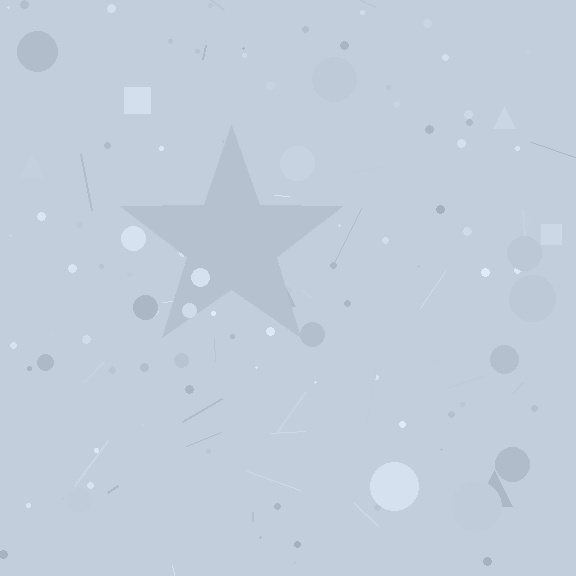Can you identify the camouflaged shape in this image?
The camouflaged shape is a star.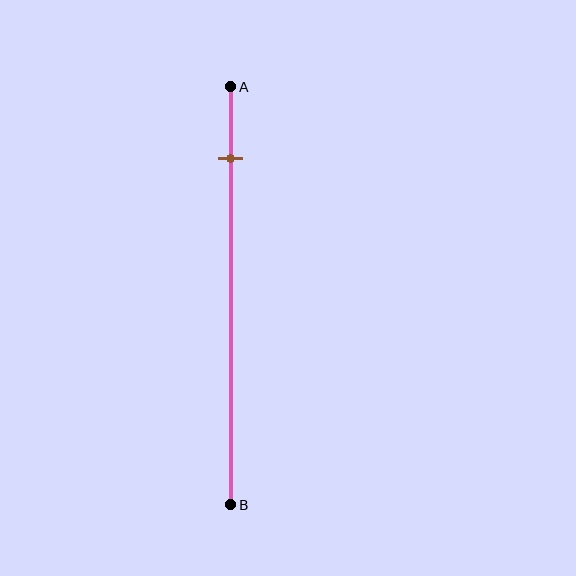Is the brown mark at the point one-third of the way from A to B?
No, the mark is at about 15% from A, not at the 33% one-third point.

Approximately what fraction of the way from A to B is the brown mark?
The brown mark is approximately 15% of the way from A to B.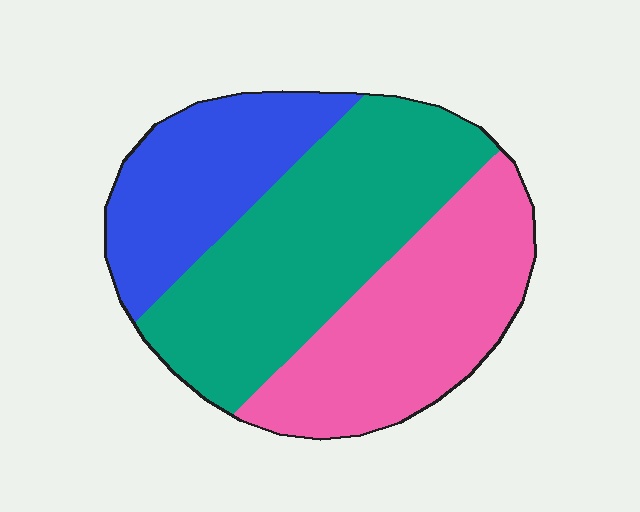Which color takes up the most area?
Teal, at roughly 40%.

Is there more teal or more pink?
Teal.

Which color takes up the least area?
Blue, at roughly 25%.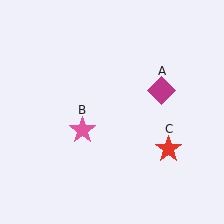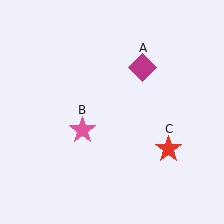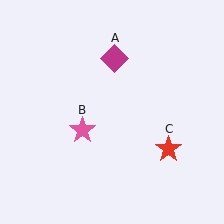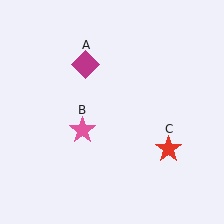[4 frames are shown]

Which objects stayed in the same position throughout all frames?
Pink star (object B) and red star (object C) remained stationary.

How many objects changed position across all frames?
1 object changed position: magenta diamond (object A).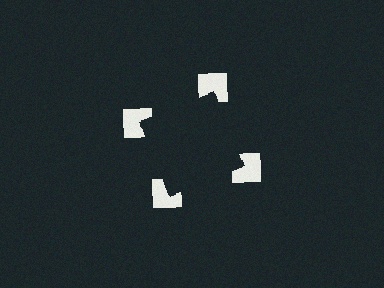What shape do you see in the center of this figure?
An illusory square — its edges are inferred from the aligned wedge cuts in the notched squares, not physically drawn.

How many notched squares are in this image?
There are 4 — one at each vertex of the illusory square.